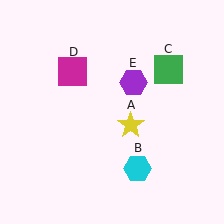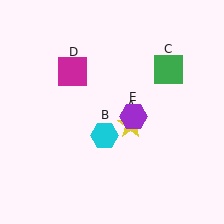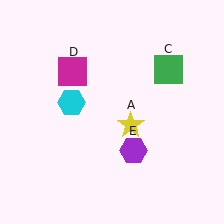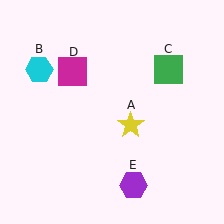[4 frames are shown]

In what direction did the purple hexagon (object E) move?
The purple hexagon (object E) moved down.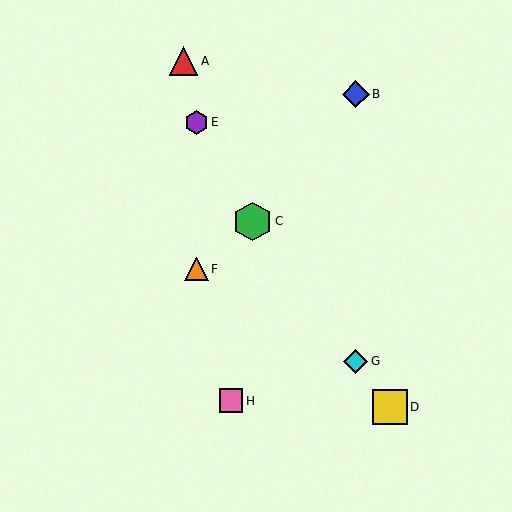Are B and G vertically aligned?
Yes, both are at x≈356.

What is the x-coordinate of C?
Object C is at x≈252.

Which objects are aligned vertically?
Objects B, G are aligned vertically.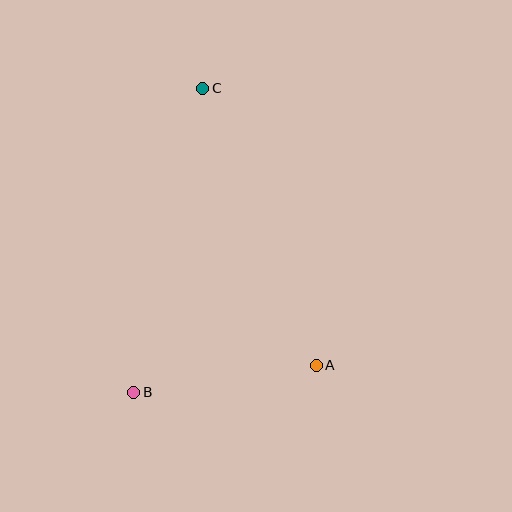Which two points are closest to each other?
Points A and B are closest to each other.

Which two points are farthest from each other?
Points B and C are farthest from each other.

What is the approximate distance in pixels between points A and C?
The distance between A and C is approximately 299 pixels.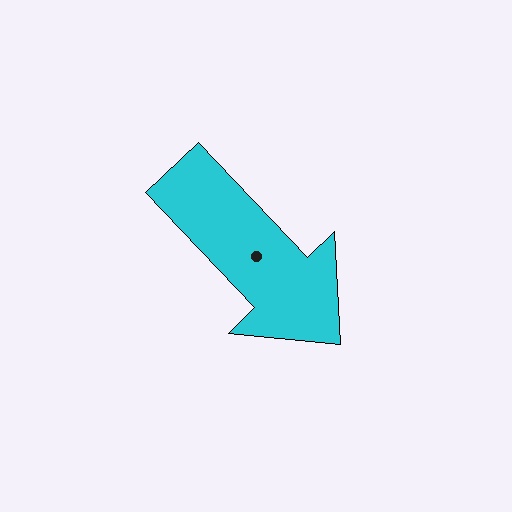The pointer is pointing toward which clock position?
Roughly 5 o'clock.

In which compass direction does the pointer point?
Southeast.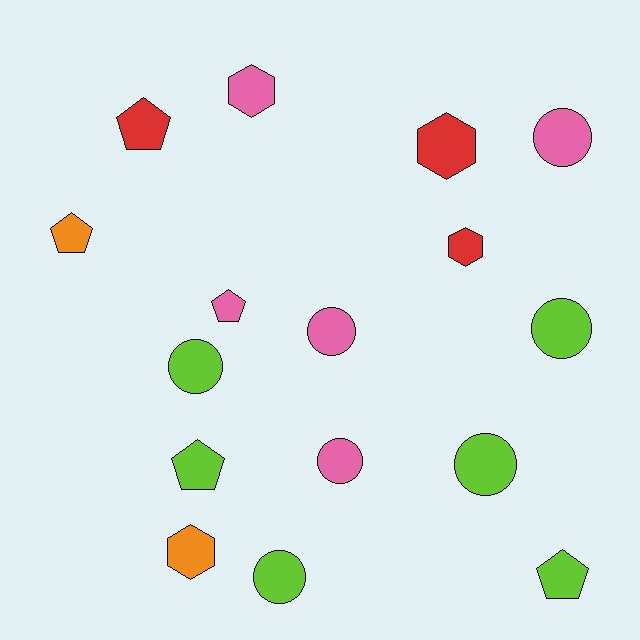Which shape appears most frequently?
Circle, with 7 objects.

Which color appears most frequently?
Lime, with 6 objects.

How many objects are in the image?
There are 16 objects.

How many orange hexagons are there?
There is 1 orange hexagon.